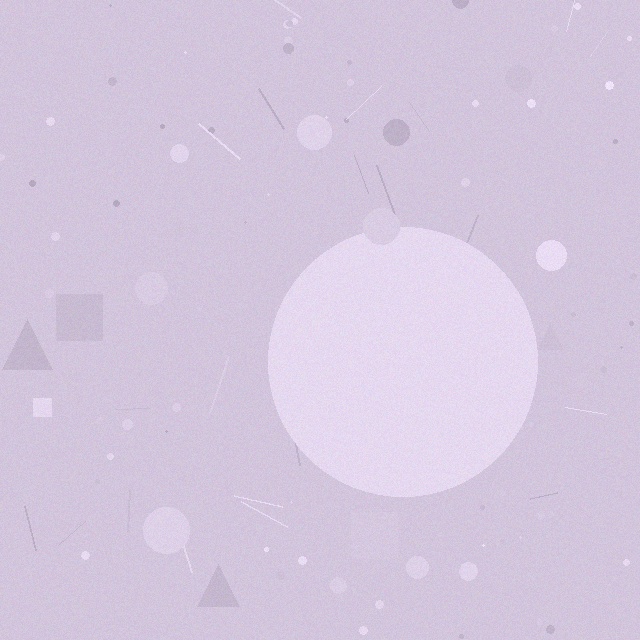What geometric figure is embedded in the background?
A circle is embedded in the background.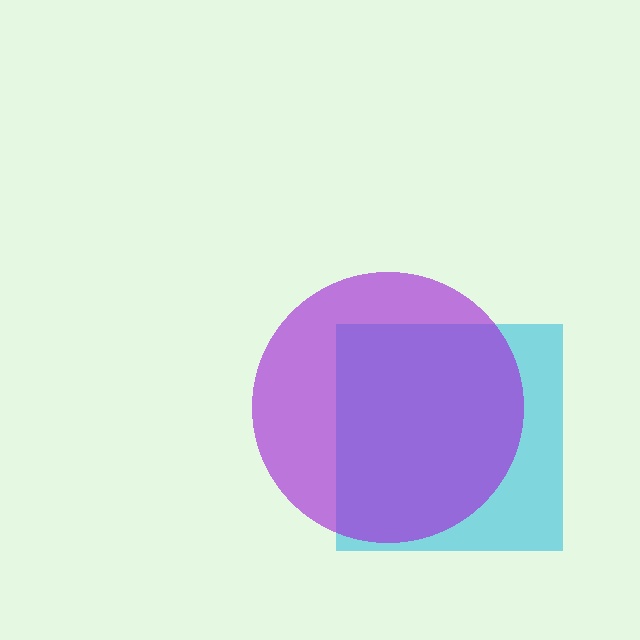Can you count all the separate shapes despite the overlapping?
Yes, there are 2 separate shapes.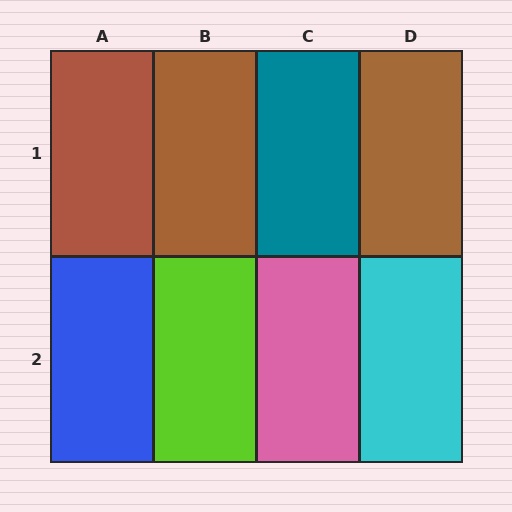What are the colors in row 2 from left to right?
Blue, lime, pink, cyan.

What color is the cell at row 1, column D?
Brown.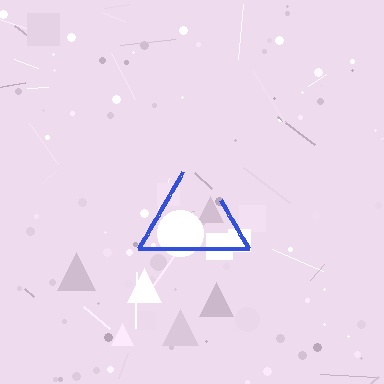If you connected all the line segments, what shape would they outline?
They would outline a triangle.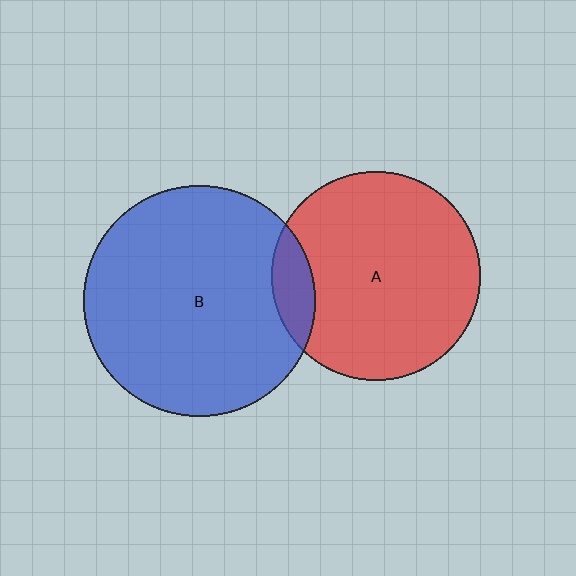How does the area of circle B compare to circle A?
Approximately 1.2 times.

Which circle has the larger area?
Circle B (blue).